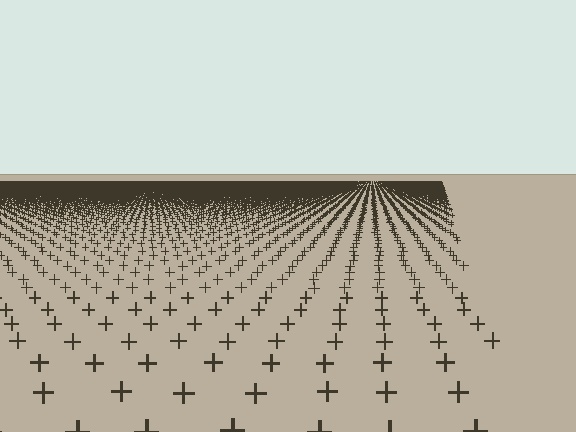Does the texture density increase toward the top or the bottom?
Density increases toward the top.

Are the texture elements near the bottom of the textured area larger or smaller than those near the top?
Larger. Near the bottom, elements are closer to the viewer and appear at a bigger on-screen size.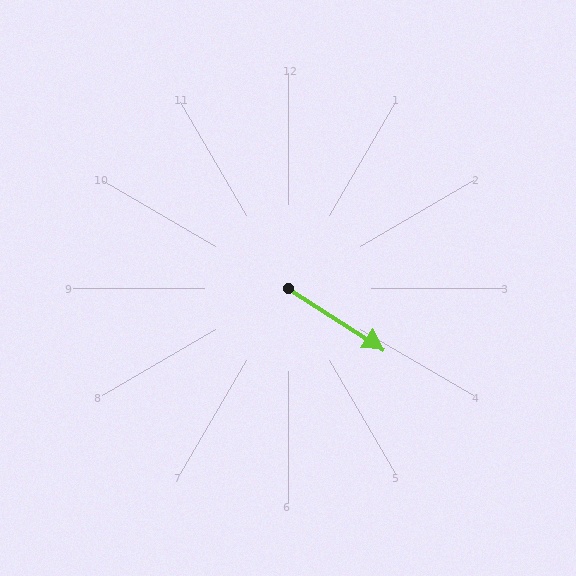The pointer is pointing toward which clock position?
Roughly 4 o'clock.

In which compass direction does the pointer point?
Southeast.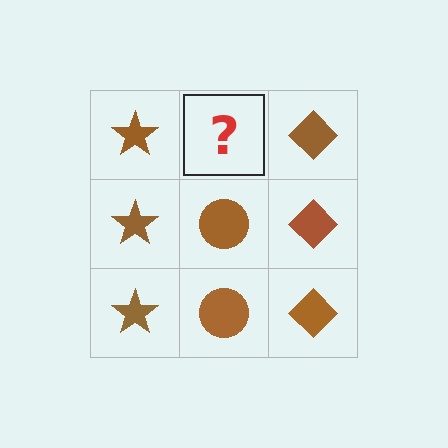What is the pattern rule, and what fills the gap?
The rule is that each column has a consistent shape. The gap should be filled with a brown circle.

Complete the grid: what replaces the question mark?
The question mark should be replaced with a brown circle.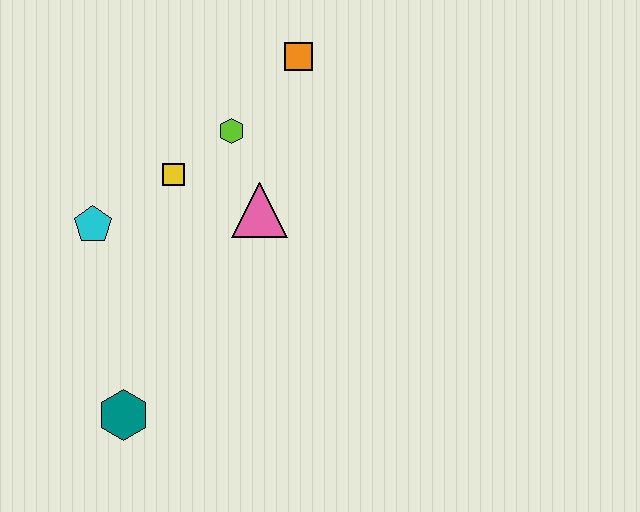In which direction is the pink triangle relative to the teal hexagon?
The pink triangle is above the teal hexagon.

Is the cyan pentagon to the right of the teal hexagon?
No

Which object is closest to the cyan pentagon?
The yellow square is closest to the cyan pentagon.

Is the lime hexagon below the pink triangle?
No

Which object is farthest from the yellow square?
The teal hexagon is farthest from the yellow square.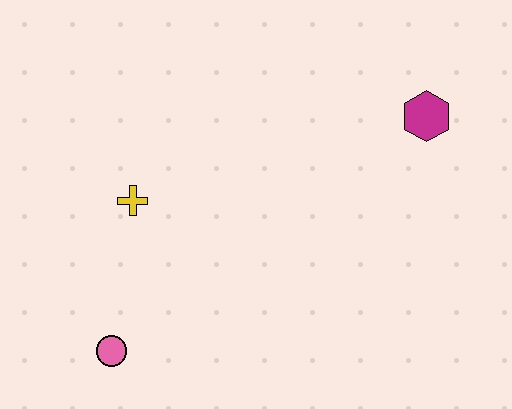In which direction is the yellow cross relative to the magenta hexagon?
The yellow cross is to the left of the magenta hexagon.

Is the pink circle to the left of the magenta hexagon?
Yes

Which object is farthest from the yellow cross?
The magenta hexagon is farthest from the yellow cross.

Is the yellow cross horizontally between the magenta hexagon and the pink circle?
Yes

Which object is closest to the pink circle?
The yellow cross is closest to the pink circle.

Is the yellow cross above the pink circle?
Yes